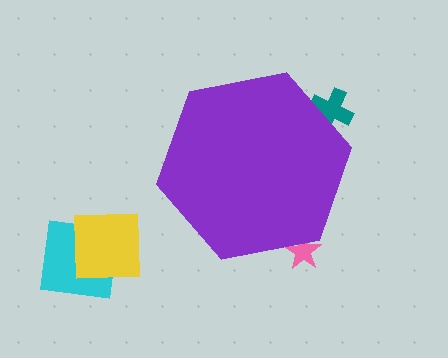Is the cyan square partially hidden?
No, the cyan square is fully visible.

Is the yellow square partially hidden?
No, the yellow square is fully visible.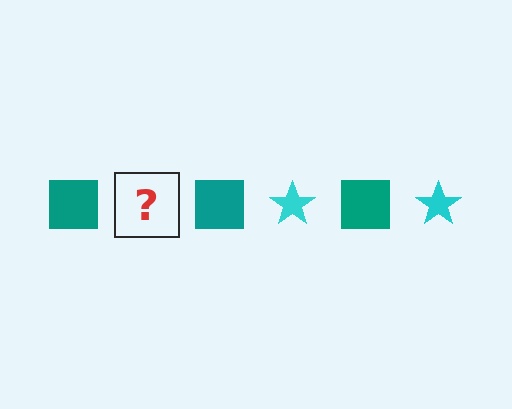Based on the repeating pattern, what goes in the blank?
The blank should be a cyan star.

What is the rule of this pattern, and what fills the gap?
The rule is that the pattern alternates between teal square and cyan star. The gap should be filled with a cyan star.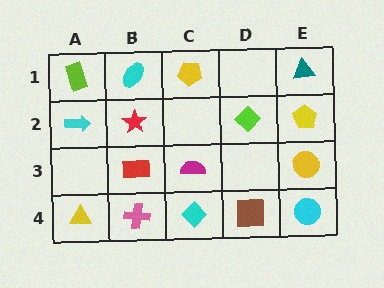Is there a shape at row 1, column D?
No, that cell is empty.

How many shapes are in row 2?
4 shapes.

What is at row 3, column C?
A magenta semicircle.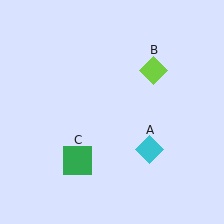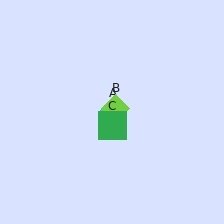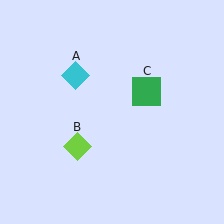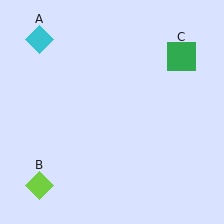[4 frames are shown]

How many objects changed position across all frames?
3 objects changed position: cyan diamond (object A), lime diamond (object B), green square (object C).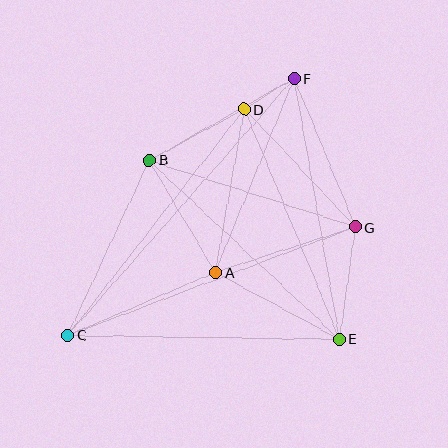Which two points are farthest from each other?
Points C and F are farthest from each other.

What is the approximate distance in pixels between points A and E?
The distance between A and E is approximately 141 pixels.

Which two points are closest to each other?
Points D and F are closest to each other.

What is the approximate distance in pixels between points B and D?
The distance between B and D is approximately 108 pixels.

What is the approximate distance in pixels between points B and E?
The distance between B and E is approximately 261 pixels.